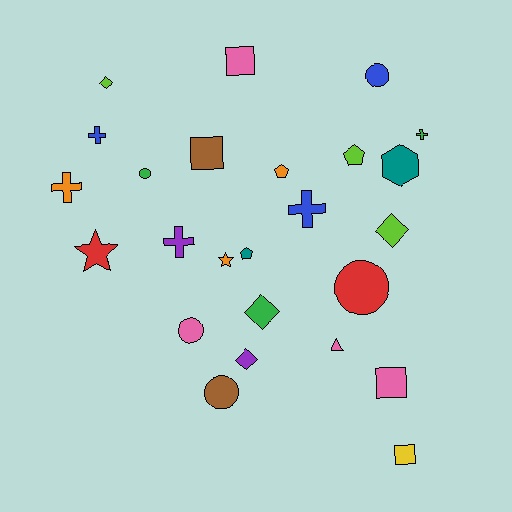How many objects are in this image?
There are 25 objects.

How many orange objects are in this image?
There are 3 orange objects.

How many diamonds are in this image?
There are 4 diamonds.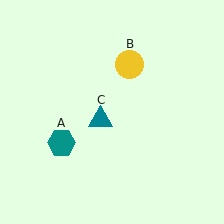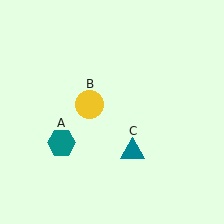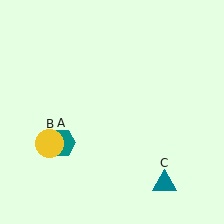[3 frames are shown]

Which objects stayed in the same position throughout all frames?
Teal hexagon (object A) remained stationary.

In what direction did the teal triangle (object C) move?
The teal triangle (object C) moved down and to the right.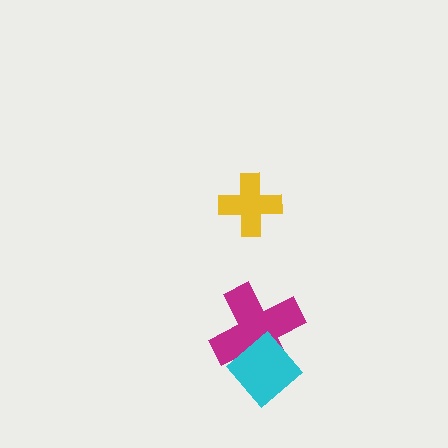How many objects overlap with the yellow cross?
0 objects overlap with the yellow cross.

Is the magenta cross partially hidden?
Yes, it is partially covered by another shape.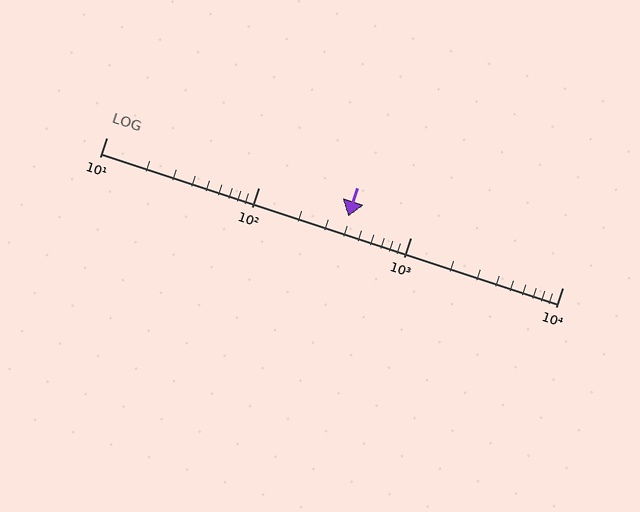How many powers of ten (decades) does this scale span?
The scale spans 3 decades, from 10 to 10000.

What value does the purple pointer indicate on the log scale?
The pointer indicates approximately 390.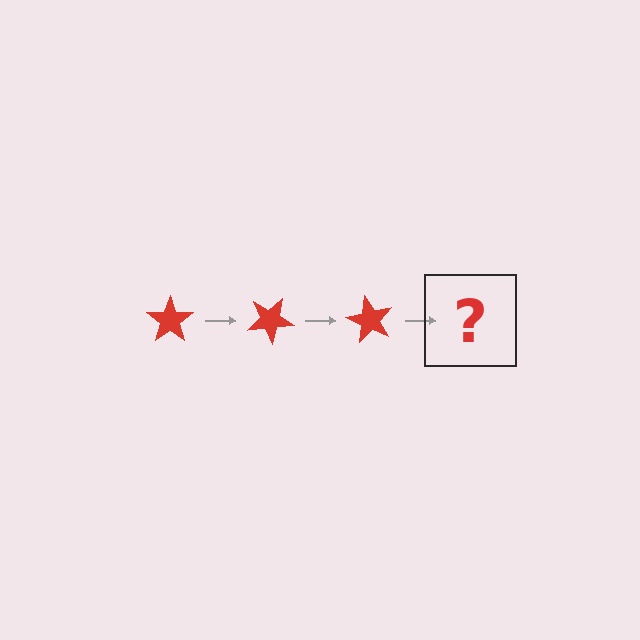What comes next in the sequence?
The next element should be a red star rotated 90 degrees.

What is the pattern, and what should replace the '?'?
The pattern is that the star rotates 30 degrees each step. The '?' should be a red star rotated 90 degrees.